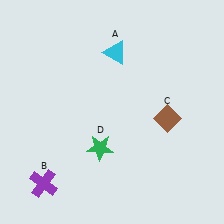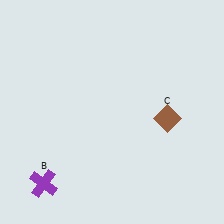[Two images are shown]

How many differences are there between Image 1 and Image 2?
There are 2 differences between the two images.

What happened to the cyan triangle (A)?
The cyan triangle (A) was removed in Image 2. It was in the top-right area of Image 1.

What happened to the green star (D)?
The green star (D) was removed in Image 2. It was in the bottom-left area of Image 1.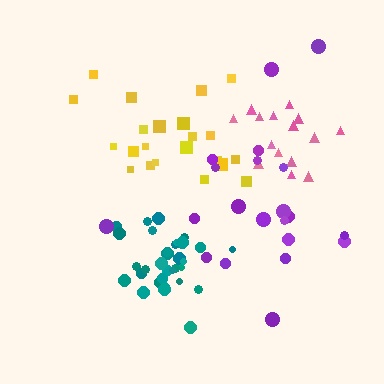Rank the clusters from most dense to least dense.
teal, pink, yellow, purple.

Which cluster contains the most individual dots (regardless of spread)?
Teal (35).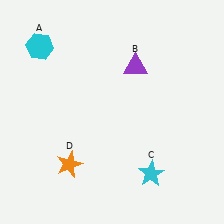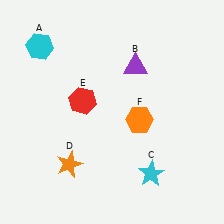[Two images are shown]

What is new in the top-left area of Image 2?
A red hexagon (E) was added in the top-left area of Image 2.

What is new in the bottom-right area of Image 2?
An orange hexagon (F) was added in the bottom-right area of Image 2.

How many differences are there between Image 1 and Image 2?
There are 2 differences between the two images.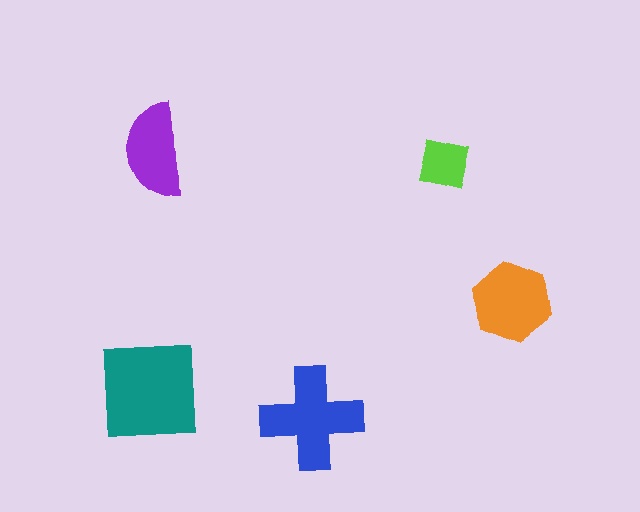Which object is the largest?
The teal square.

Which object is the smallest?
The lime square.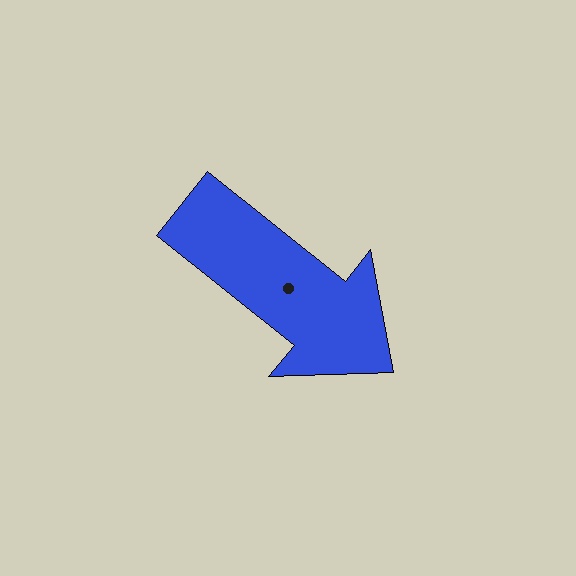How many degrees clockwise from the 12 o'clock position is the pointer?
Approximately 129 degrees.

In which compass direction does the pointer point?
Southeast.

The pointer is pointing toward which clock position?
Roughly 4 o'clock.